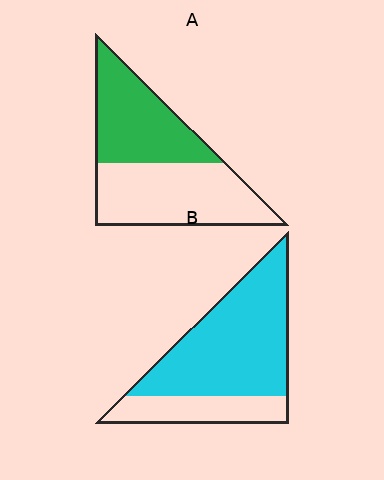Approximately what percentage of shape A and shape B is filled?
A is approximately 45% and B is approximately 75%.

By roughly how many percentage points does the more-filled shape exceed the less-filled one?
By roughly 30 percentage points (B over A).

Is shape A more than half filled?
No.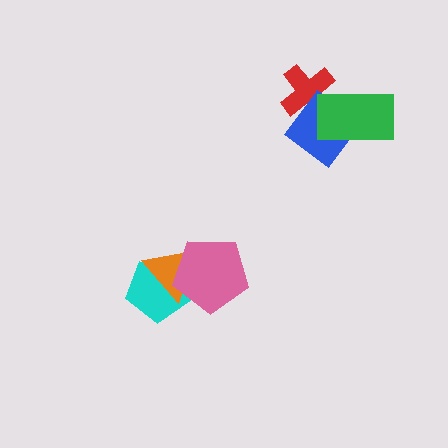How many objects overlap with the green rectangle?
2 objects overlap with the green rectangle.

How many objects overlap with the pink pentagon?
2 objects overlap with the pink pentagon.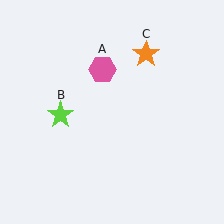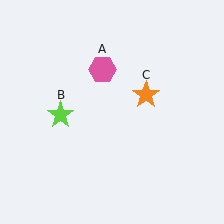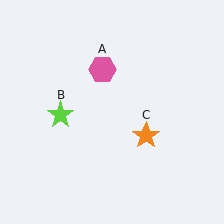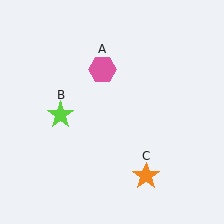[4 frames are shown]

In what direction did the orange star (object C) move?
The orange star (object C) moved down.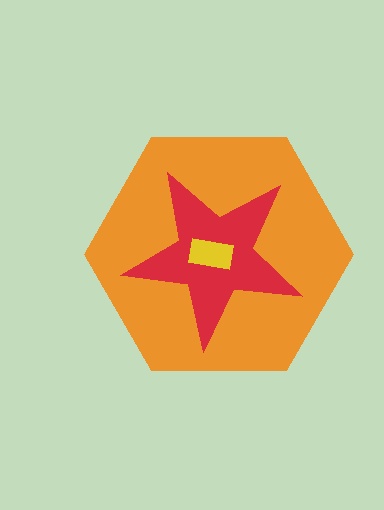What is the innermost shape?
The yellow rectangle.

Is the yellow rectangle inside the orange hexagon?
Yes.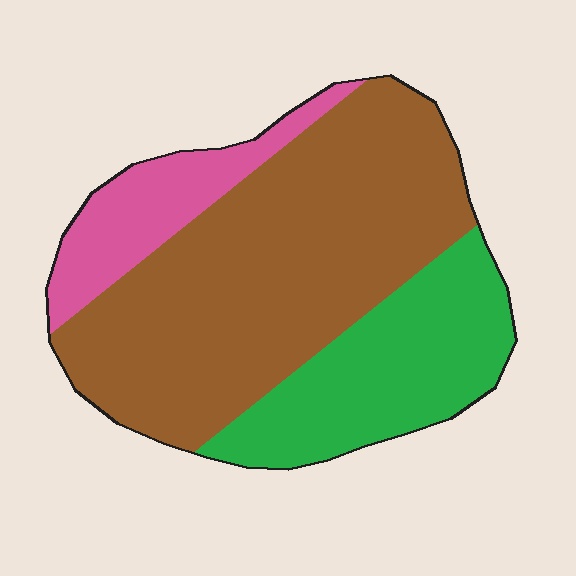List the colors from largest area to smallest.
From largest to smallest: brown, green, pink.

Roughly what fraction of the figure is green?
Green covers roughly 25% of the figure.